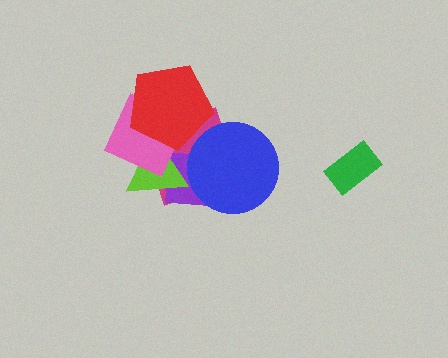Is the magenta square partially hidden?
Yes, it is partially covered by another shape.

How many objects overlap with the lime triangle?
4 objects overlap with the lime triangle.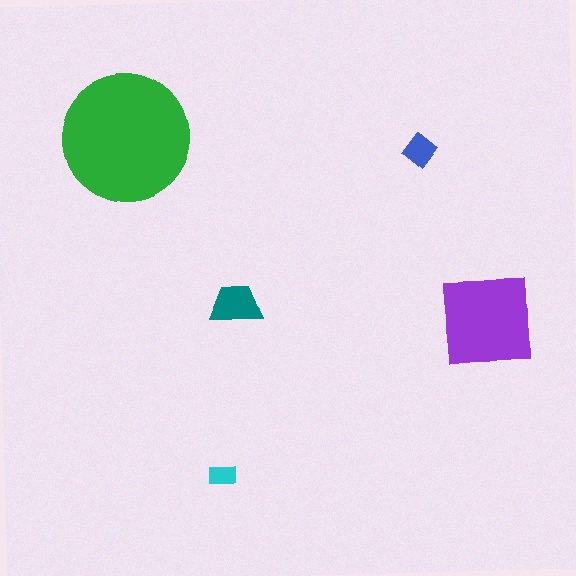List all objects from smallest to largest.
The cyan rectangle, the blue diamond, the teal trapezoid, the purple square, the green circle.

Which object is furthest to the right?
The purple square is rightmost.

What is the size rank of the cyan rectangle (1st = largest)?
5th.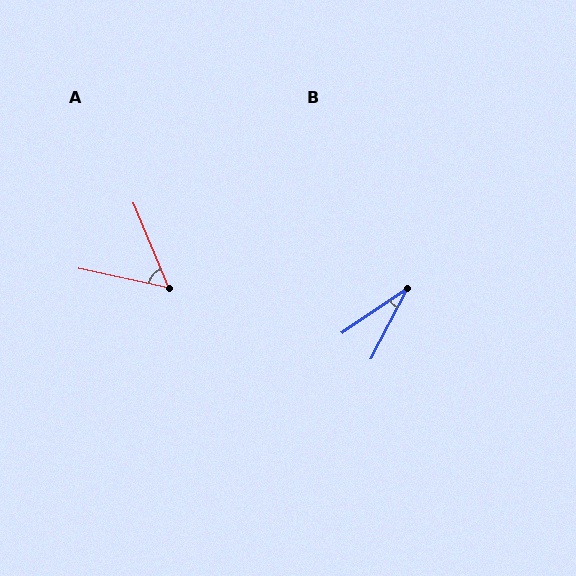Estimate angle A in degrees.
Approximately 55 degrees.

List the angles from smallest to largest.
B (28°), A (55°).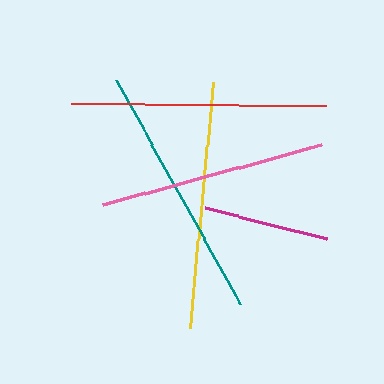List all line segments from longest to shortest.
From longest to shortest: teal, red, yellow, pink, magenta.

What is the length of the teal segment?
The teal segment is approximately 255 pixels long.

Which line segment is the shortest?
The magenta line is the shortest at approximately 126 pixels.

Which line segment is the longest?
The teal line is the longest at approximately 255 pixels.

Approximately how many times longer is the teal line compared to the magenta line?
The teal line is approximately 2.0 times the length of the magenta line.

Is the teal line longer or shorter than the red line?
The teal line is longer than the red line.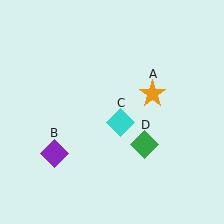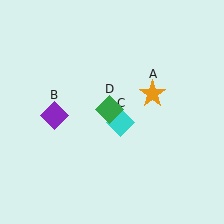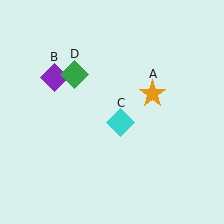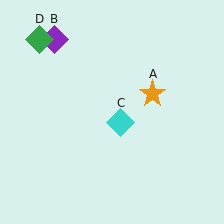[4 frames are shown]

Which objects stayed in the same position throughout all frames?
Orange star (object A) and cyan diamond (object C) remained stationary.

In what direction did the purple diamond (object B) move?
The purple diamond (object B) moved up.